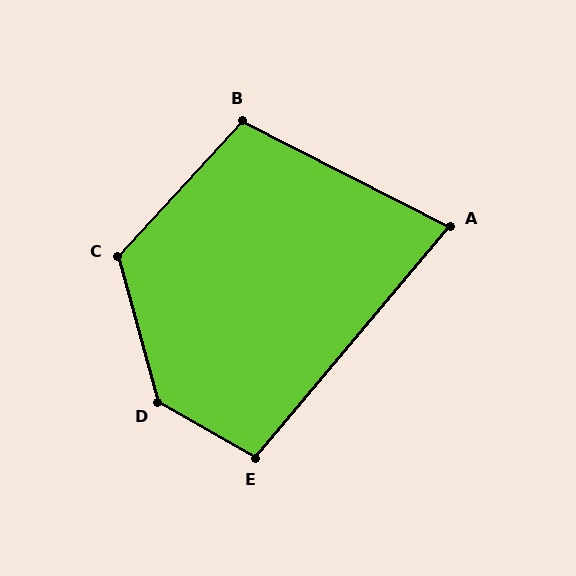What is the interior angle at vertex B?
Approximately 106 degrees (obtuse).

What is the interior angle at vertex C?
Approximately 122 degrees (obtuse).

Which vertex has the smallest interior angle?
A, at approximately 77 degrees.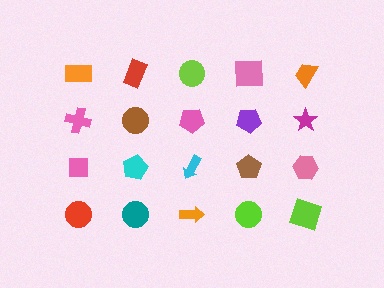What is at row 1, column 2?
A red rectangle.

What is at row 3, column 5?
A pink hexagon.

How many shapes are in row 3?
5 shapes.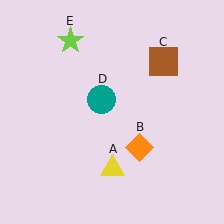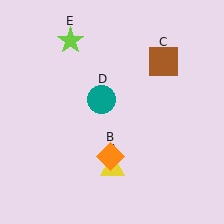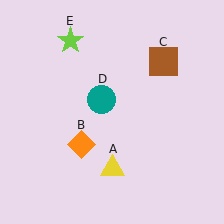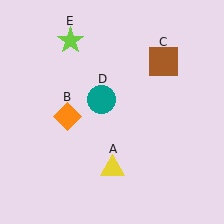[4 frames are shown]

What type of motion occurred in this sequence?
The orange diamond (object B) rotated clockwise around the center of the scene.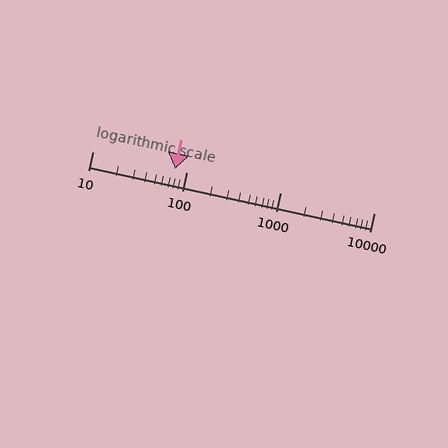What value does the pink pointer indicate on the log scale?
The pointer indicates approximately 75.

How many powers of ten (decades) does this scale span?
The scale spans 3 decades, from 10 to 10000.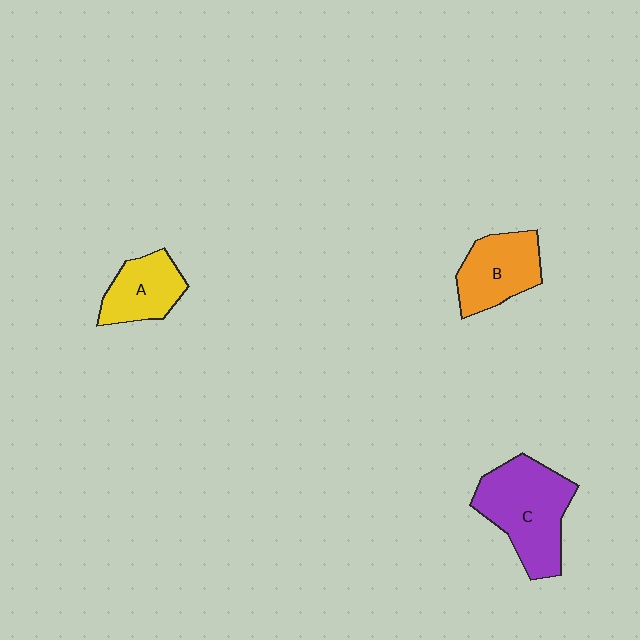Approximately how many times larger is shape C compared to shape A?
Approximately 1.7 times.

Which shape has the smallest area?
Shape A (yellow).